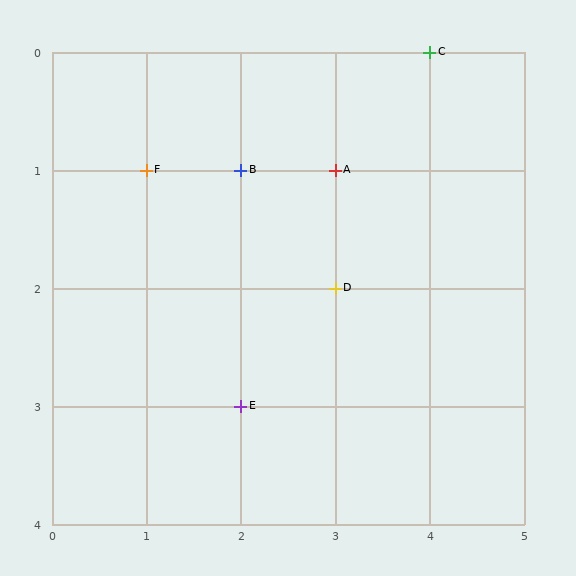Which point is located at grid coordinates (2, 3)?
Point E is at (2, 3).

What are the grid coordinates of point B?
Point B is at grid coordinates (2, 1).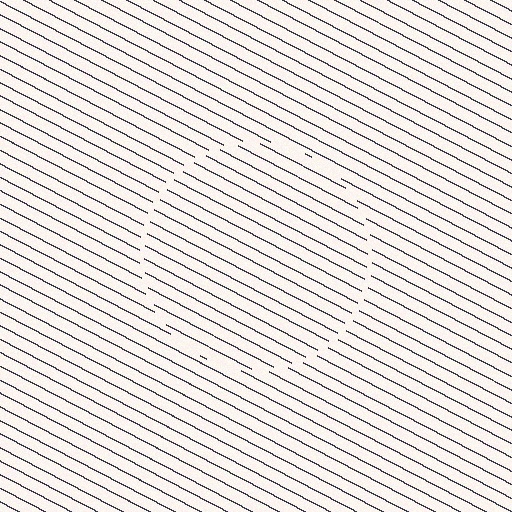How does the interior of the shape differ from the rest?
The interior of the shape contains the same grating, shifted by half a period — the contour is defined by the phase discontinuity where line-ends from the inner and outer gratings abut.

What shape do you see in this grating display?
An illusory circle. The interior of the shape contains the same grating, shifted by half a period — the contour is defined by the phase discontinuity where line-ends from the inner and outer gratings abut.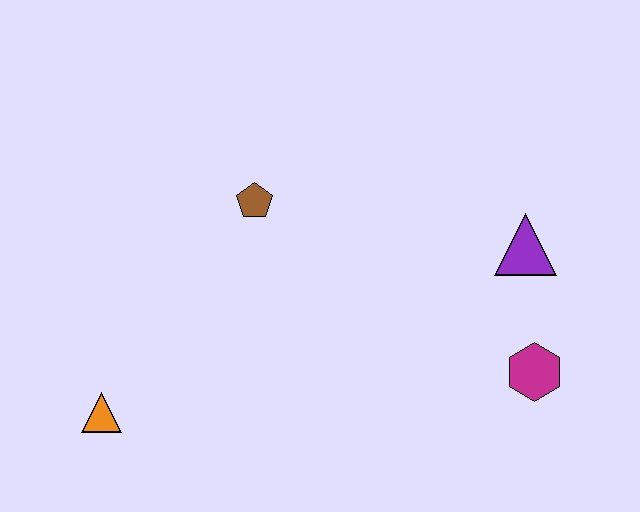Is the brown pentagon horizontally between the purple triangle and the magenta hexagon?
No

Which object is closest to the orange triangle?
The brown pentagon is closest to the orange triangle.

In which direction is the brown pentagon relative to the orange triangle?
The brown pentagon is above the orange triangle.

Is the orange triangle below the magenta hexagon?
Yes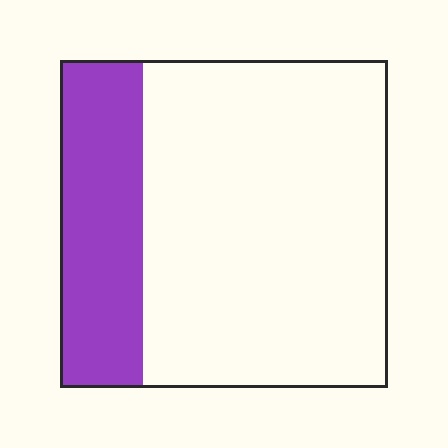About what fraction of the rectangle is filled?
About one quarter (1/4).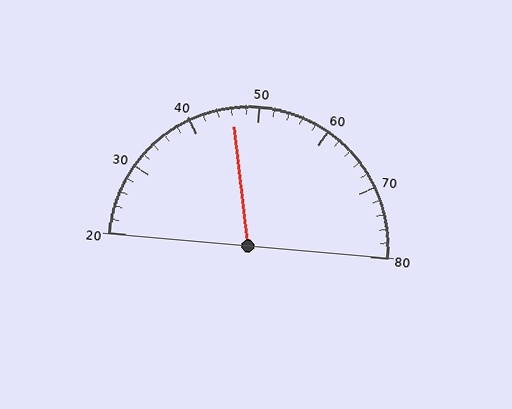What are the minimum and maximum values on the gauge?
The gauge ranges from 20 to 80.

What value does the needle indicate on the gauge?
The needle indicates approximately 46.